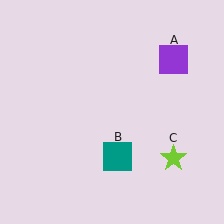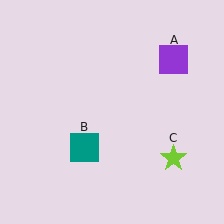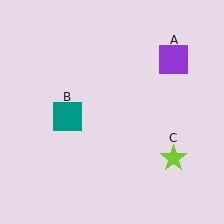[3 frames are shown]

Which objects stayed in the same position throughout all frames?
Purple square (object A) and lime star (object C) remained stationary.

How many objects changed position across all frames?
1 object changed position: teal square (object B).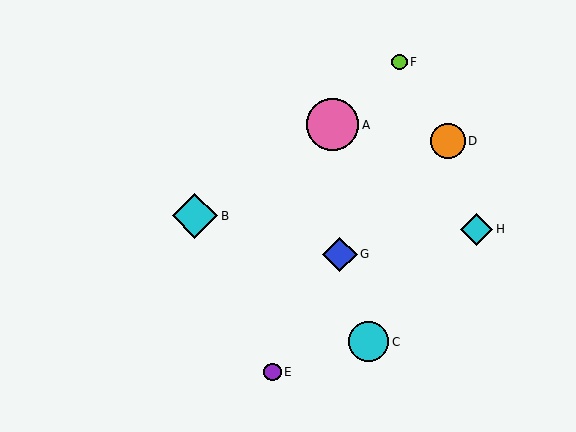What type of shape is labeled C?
Shape C is a cyan circle.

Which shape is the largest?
The pink circle (labeled A) is the largest.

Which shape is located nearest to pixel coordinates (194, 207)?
The cyan diamond (labeled B) at (195, 216) is nearest to that location.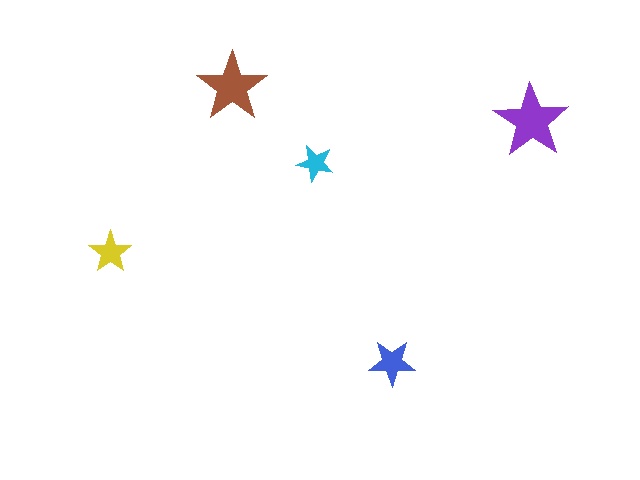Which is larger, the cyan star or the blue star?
The blue one.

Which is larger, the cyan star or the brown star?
The brown one.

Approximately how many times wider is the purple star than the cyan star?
About 2 times wider.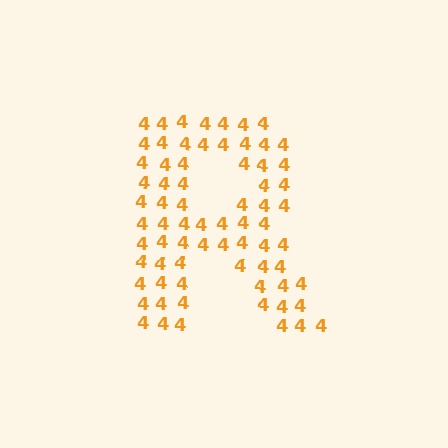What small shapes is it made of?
It is made of small digit 4's.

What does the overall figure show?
The overall figure shows the letter R.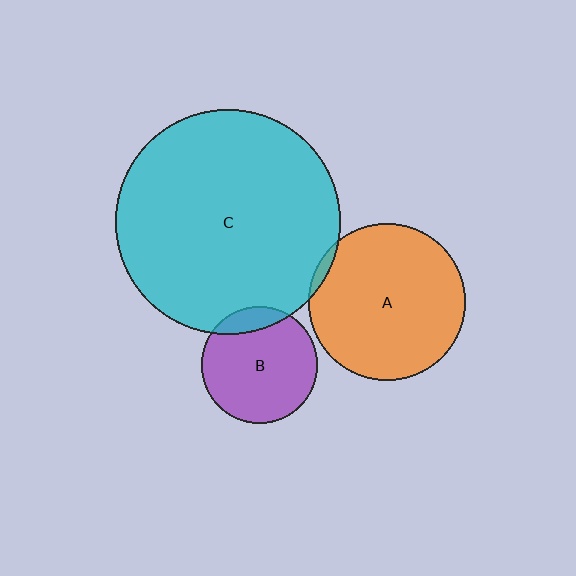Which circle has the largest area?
Circle C (cyan).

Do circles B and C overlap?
Yes.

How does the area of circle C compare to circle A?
Approximately 2.1 times.